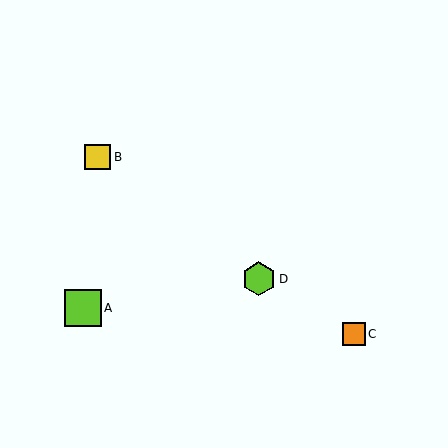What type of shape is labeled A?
Shape A is a lime square.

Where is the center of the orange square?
The center of the orange square is at (354, 334).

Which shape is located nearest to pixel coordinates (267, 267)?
The lime hexagon (labeled D) at (259, 279) is nearest to that location.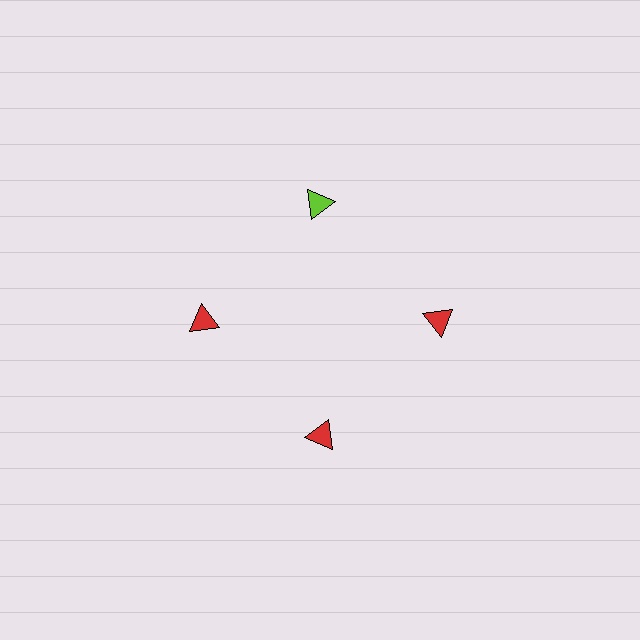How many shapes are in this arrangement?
There are 4 shapes arranged in a ring pattern.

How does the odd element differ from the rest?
It has a different color: lime instead of red.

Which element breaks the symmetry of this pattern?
The lime triangle at roughly the 12 o'clock position breaks the symmetry. All other shapes are red triangles.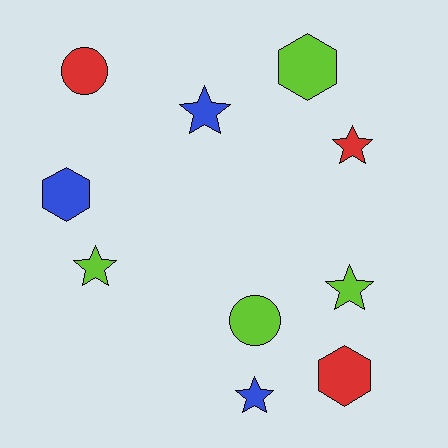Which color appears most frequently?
Lime, with 4 objects.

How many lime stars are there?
There are 2 lime stars.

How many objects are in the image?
There are 10 objects.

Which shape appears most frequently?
Star, with 5 objects.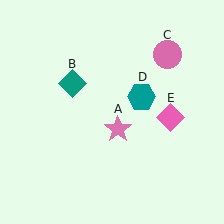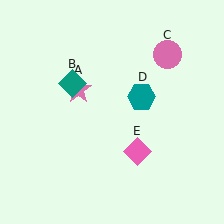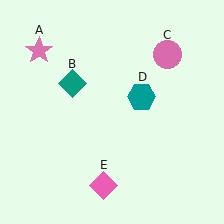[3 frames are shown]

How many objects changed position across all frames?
2 objects changed position: pink star (object A), pink diamond (object E).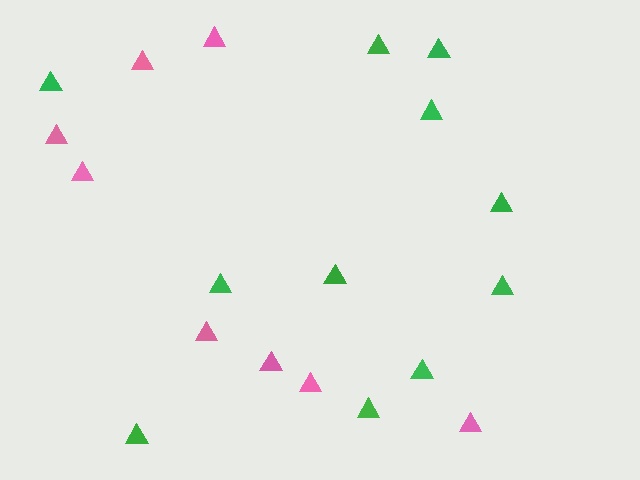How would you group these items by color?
There are 2 groups: one group of green triangles (11) and one group of pink triangles (8).